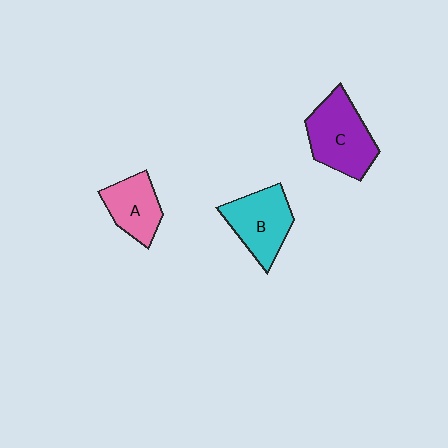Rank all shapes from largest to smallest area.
From largest to smallest: C (purple), B (cyan), A (pink).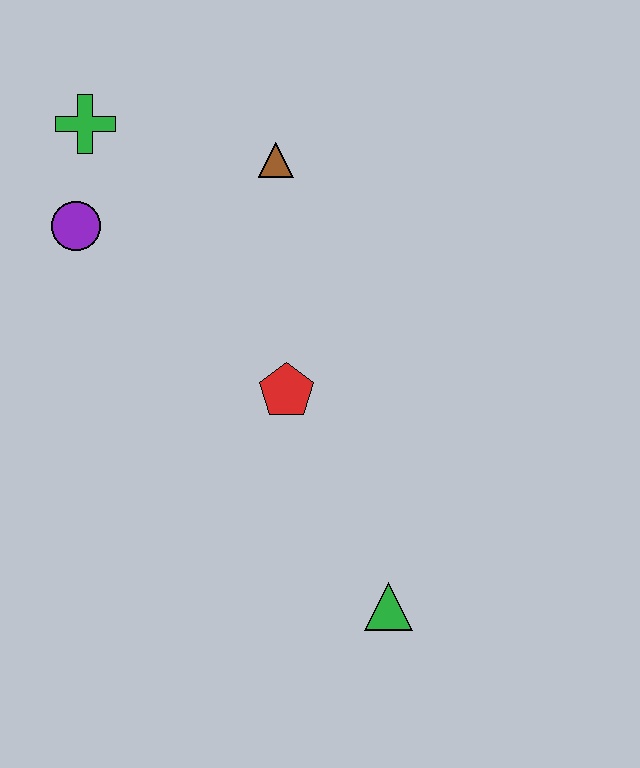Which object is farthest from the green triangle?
The green cross is farthest from the green triangle.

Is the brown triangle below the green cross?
Yes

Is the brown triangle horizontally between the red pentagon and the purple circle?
Yes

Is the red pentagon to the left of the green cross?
No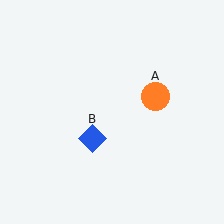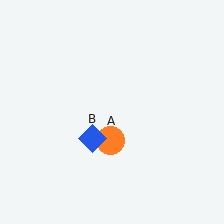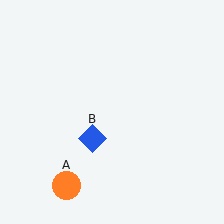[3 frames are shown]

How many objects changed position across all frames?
1 object changed position: orange circle (object A).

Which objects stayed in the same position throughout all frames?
Blue diamond (object B) remained stationary.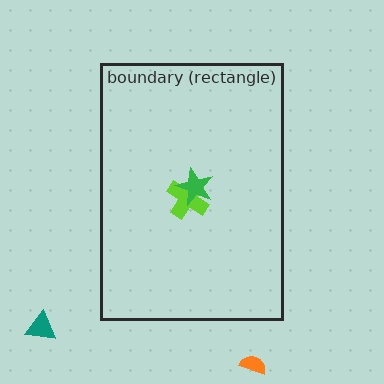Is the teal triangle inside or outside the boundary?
Outside.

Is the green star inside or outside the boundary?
Inside.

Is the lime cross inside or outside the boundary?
Inside.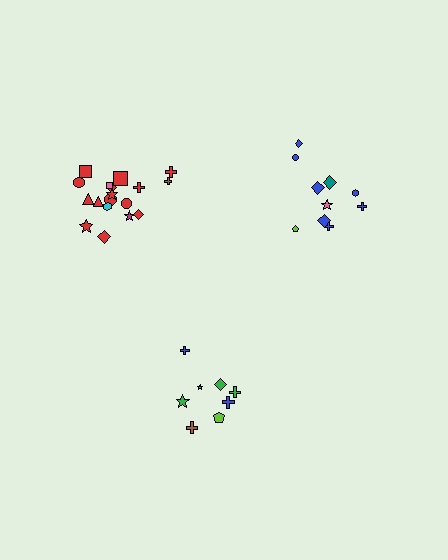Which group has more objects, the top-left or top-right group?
The top-left group.